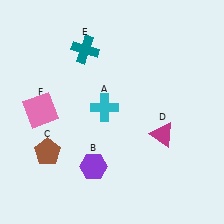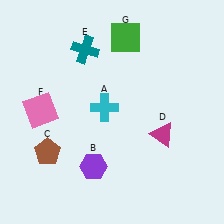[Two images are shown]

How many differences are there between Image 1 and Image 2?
There is 1 difference between the two images.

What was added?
A green square (G) was added in Image 2.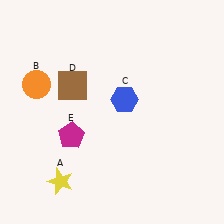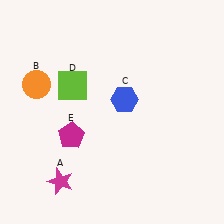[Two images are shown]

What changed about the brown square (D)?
In Image 1, D is brown. In Image 2, it changed to lime.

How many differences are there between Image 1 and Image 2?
There are 2 differences between the two images.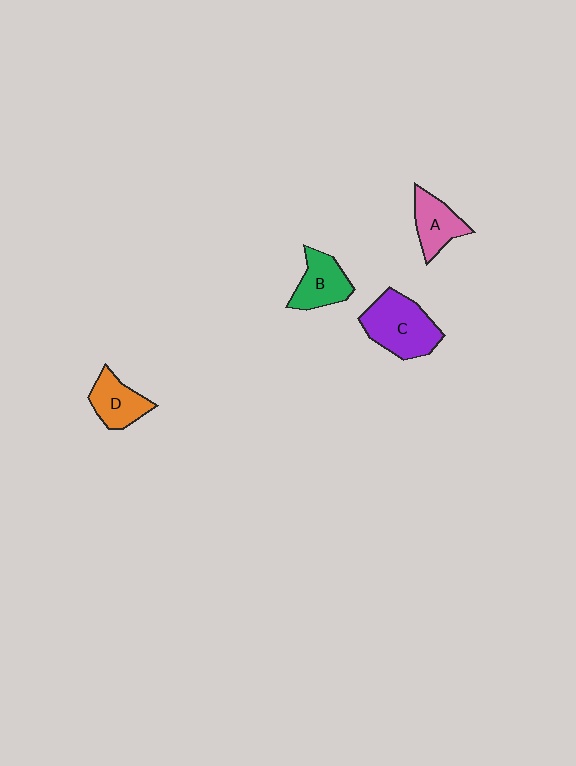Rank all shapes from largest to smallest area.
From largest to smallest: C (purple), B (green), A (pink), D (orange).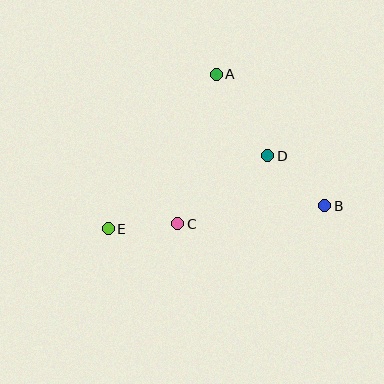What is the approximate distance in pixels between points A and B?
The distance between A and B is approximately 170 pixels.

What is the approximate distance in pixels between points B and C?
The distance between B and C is approximately 148 pixels.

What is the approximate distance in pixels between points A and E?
The distance between A and E is approximately 189 pixels.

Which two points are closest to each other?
Points C and E are closest to each other.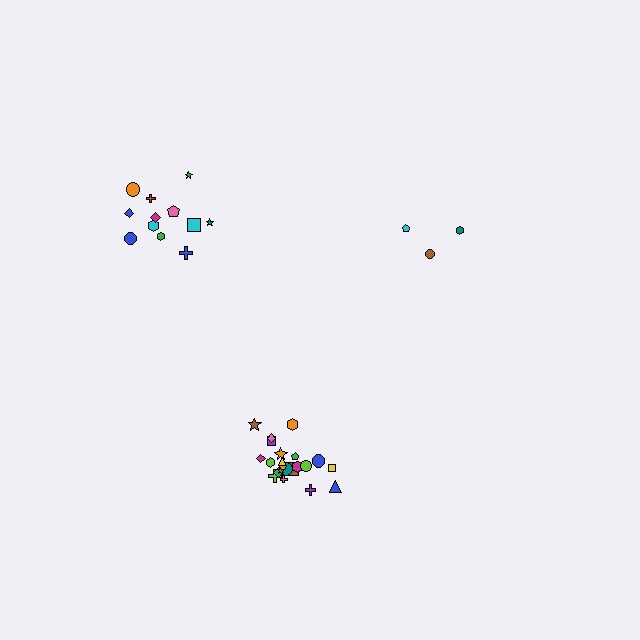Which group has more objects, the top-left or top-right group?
The top-left group.